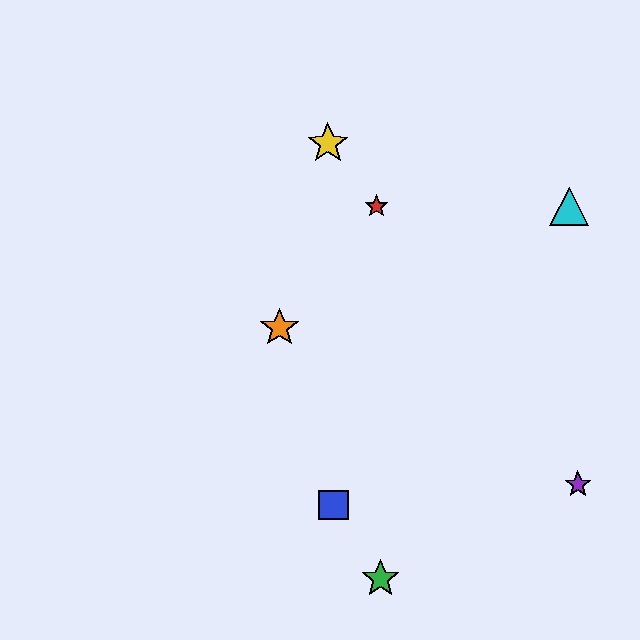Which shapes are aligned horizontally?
The red star, the cyan triangle are aligned horizontally.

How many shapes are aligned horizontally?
2 shapes (the red star, the cyan triangle) are aligned horizontally.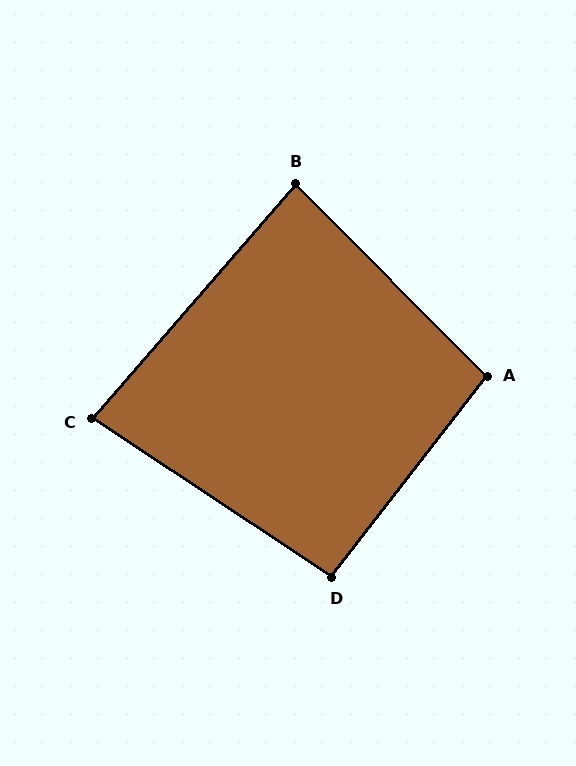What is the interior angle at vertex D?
Approximately 94 degrees (approximately right).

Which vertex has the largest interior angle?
A, at approximately 97 degrees.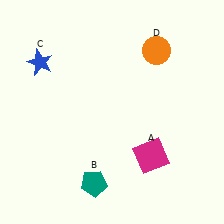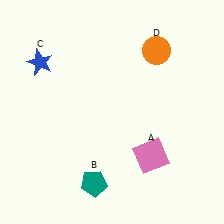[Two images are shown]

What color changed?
The square (A) changed from magenta in Image 1 to pink in Image 2.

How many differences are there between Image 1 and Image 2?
There is 1 difference between the two images.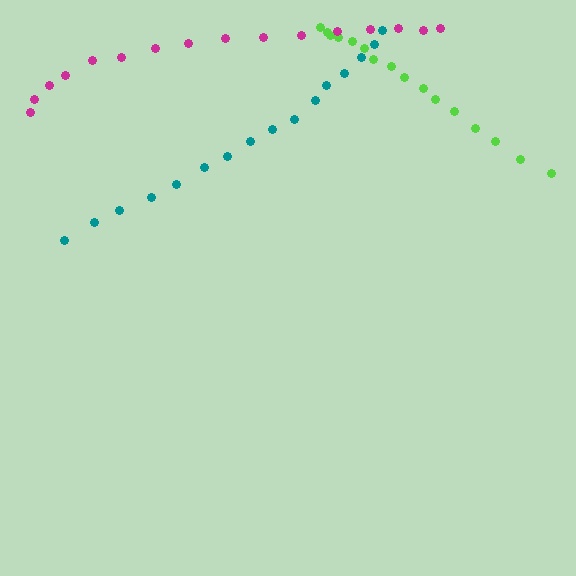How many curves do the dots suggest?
There are 3 distinct paths.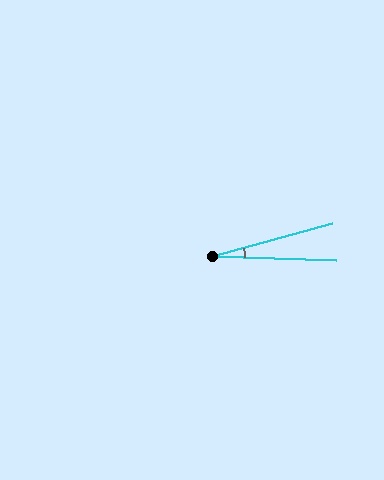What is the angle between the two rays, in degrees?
Approximately 17 degrees.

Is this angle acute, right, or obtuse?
It is acute.